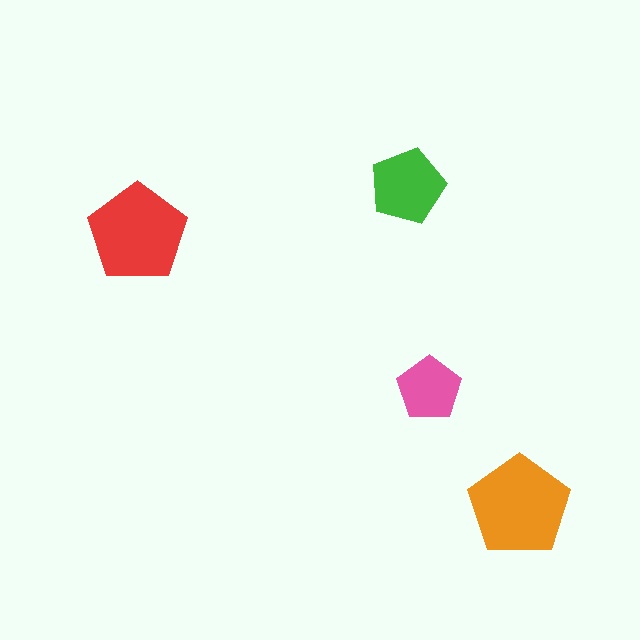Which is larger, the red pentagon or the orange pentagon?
The orange one.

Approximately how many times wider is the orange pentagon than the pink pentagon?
About 1.5 times wider.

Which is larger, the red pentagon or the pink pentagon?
The red one.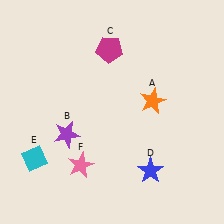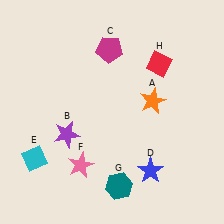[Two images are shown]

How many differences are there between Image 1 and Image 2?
There are 2 differences between the two images.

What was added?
A teal hexagon (G), a red diamond (H) were added in Image 2.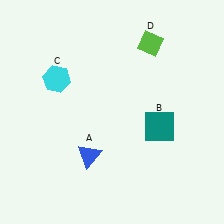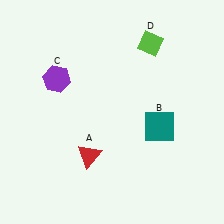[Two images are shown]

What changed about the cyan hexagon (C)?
In Image 1, C is cyan. In Image 2, it changed to purple.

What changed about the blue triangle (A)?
In Image 1, A is blue. In Image 2, it changed to red.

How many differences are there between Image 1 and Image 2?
There are 2 differences between the two images.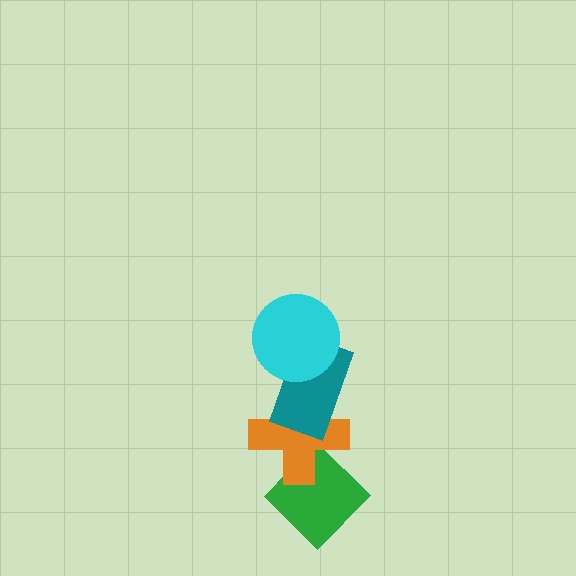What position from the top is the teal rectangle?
The teal rectangle is 2nd from the top.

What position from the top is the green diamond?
The green diamond is 4th from the top.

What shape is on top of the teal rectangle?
The cyan circle is on top of the teal rectangle.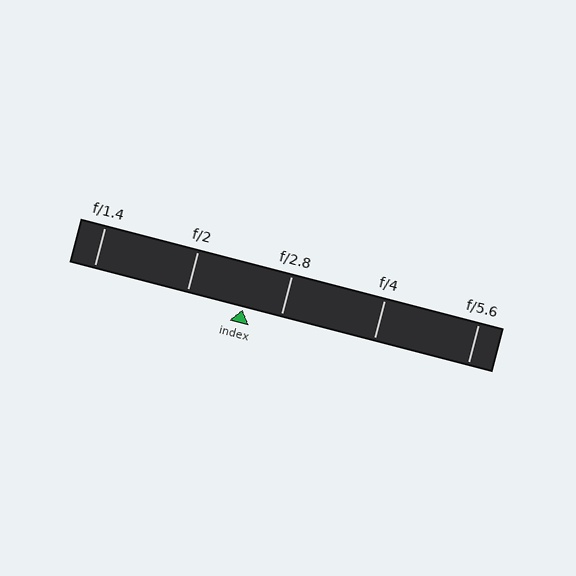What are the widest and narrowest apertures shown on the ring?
The widest aperture shown is f/1.4 and the narrowest is f/5.6.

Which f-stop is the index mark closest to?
The index mark is closest to f/2.8.